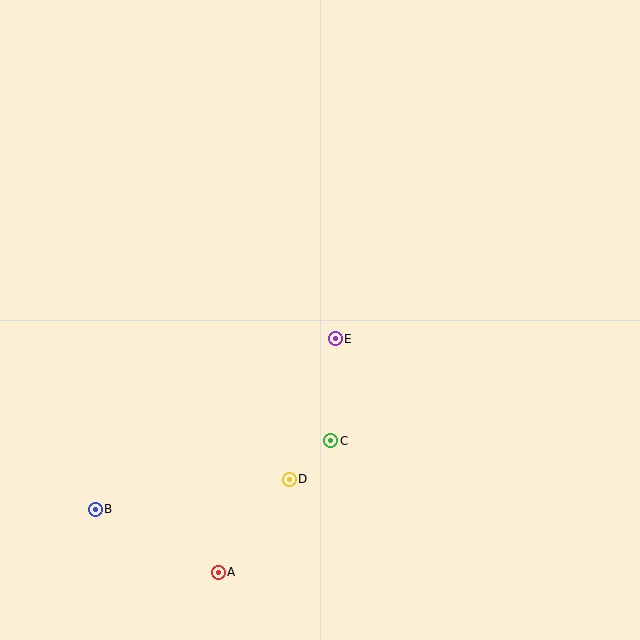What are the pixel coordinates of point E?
Point E is at (335, 339).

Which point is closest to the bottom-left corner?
Point B is closest to the bottom-left corner.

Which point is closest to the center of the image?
Point E at (335, 339) is closest to the center.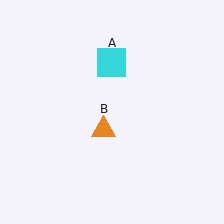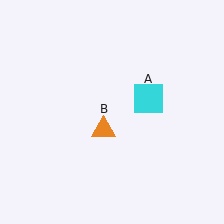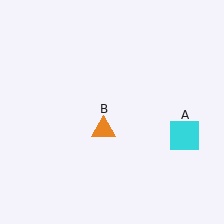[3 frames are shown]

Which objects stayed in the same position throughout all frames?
Orange triangle (object B) remained stationary.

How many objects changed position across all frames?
1 object changed position: cyan square (object A).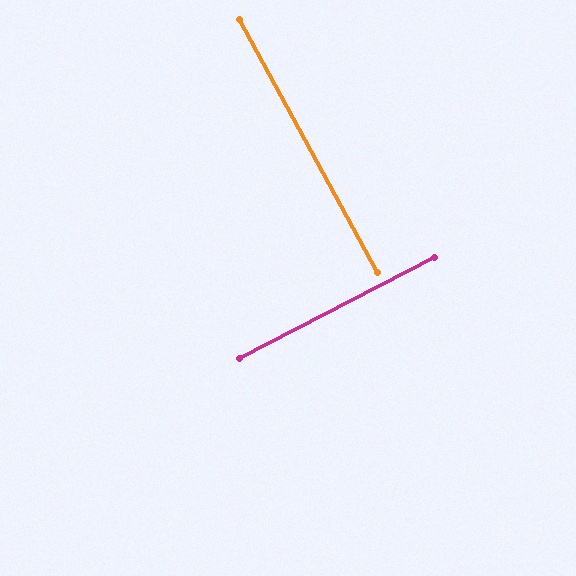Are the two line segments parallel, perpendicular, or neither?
Perpendicular — they meet at approximately 89°.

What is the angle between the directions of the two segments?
Approximately 89 degrees.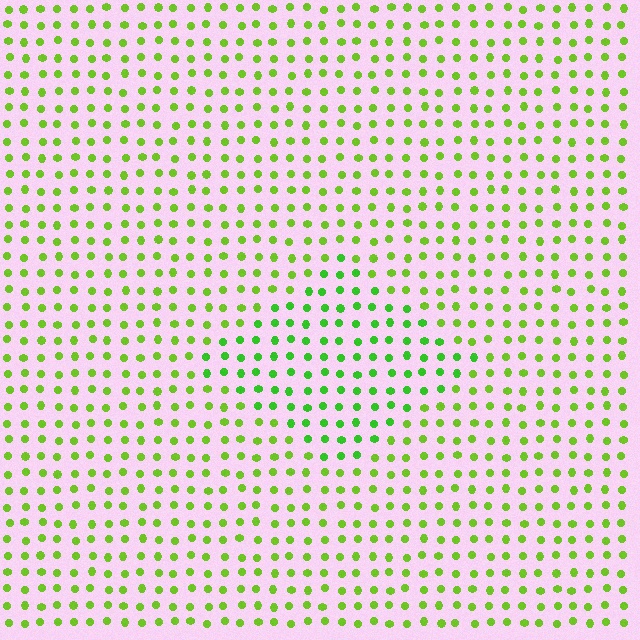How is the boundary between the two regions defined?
The boundary is defined purely by a slight shift in hue (about 24 degrees). Spacing, size, and orientation are identical on both sides.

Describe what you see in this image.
The image is filled with small lime elements in a uniform arrangement. A diamond-shaped region is visible where the elements are tinted to a slightly different hue, forming a subtle color boundary.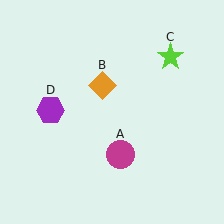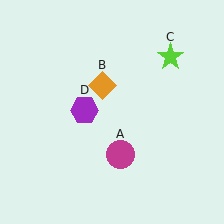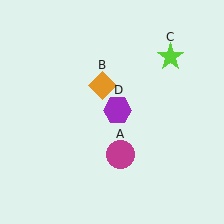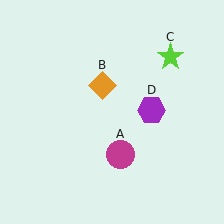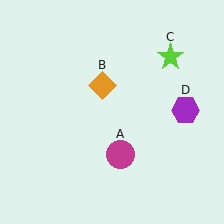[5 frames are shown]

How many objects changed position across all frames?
1 object changed position: purple hexagon (object D).